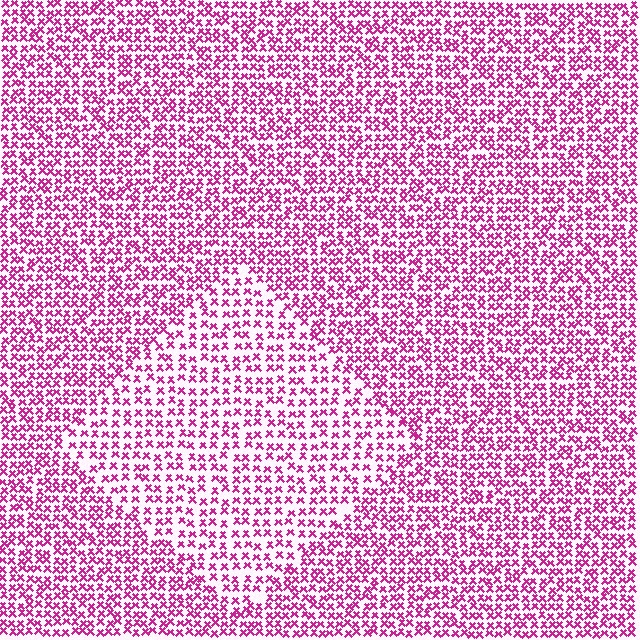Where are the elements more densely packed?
The elements are more densely packed outside the diamond boundary.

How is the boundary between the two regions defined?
The boundary is defined by a change in element density (approximately 1.5x ratio). All elements are the same color, size, and shape.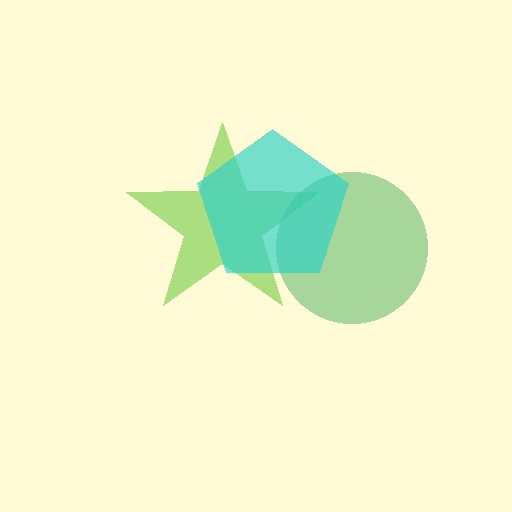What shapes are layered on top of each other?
The layered shapes are: a lime star, a green circle, a cyan pentagon.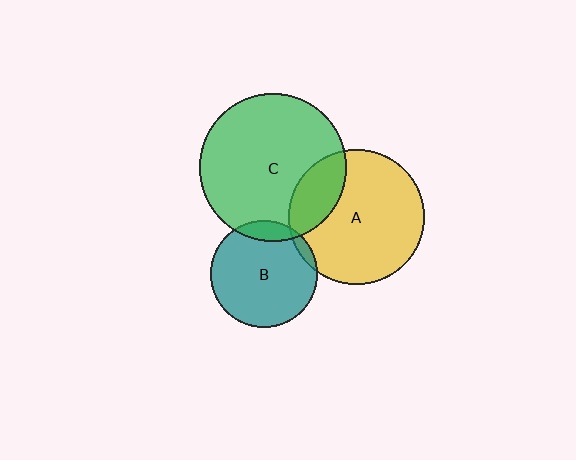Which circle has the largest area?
Circle C (green).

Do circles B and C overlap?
Yes.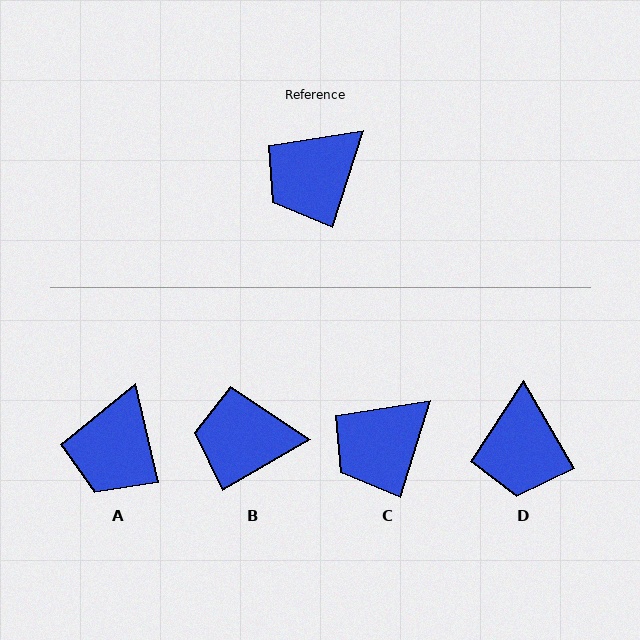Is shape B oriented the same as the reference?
No, it is off by about 42 degrees.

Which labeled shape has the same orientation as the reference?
C.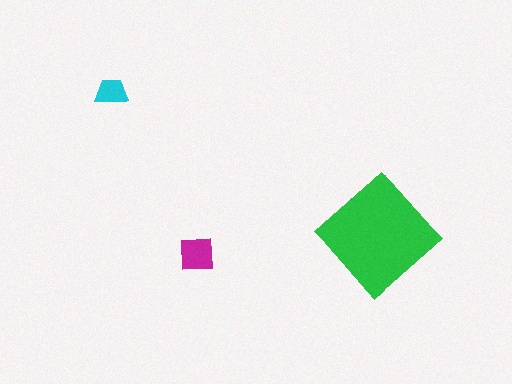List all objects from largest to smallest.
The green diamond, the magenta square, the cyan trapezoid.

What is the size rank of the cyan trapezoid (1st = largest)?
3rd.